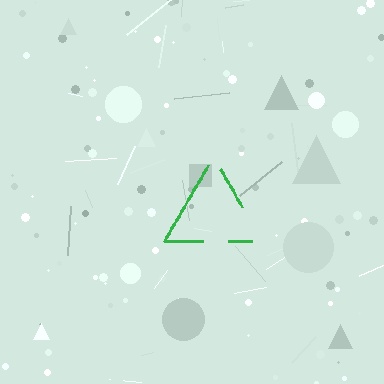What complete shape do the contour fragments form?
The contour fragments form a triangle.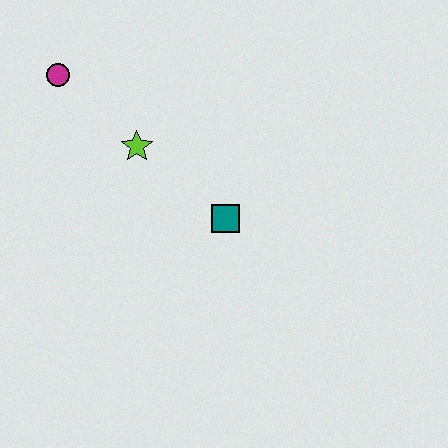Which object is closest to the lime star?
The magenta circle is closest to the lime star.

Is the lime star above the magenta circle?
No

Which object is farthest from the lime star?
The teal square is farthest from the lime star.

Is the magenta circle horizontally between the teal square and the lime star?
No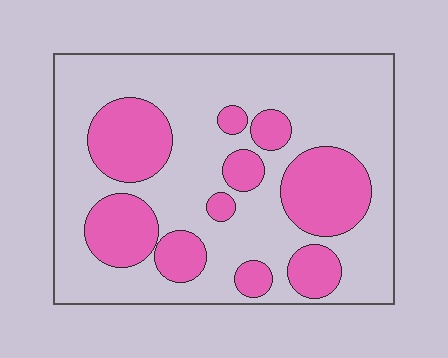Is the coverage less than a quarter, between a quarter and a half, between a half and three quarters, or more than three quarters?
Between a quarter and a half.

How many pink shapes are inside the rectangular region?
10.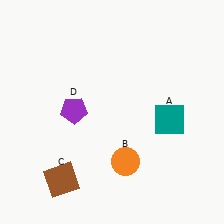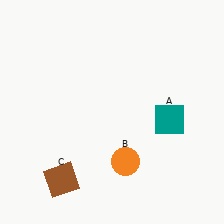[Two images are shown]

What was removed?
The purple pentagon (D) was removed in Image 2.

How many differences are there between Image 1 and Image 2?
There is 1 difference between the two images.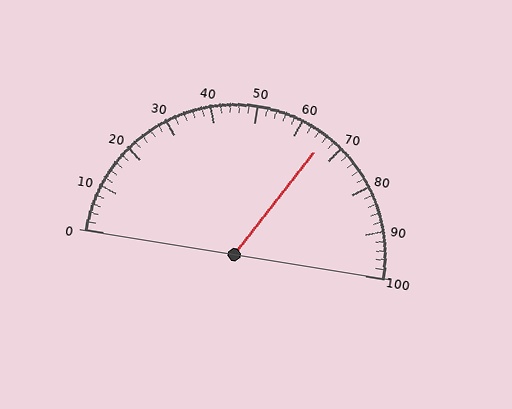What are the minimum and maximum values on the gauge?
The gauge ranges from 0 to 100.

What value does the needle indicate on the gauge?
The needle indicates approximately 66.